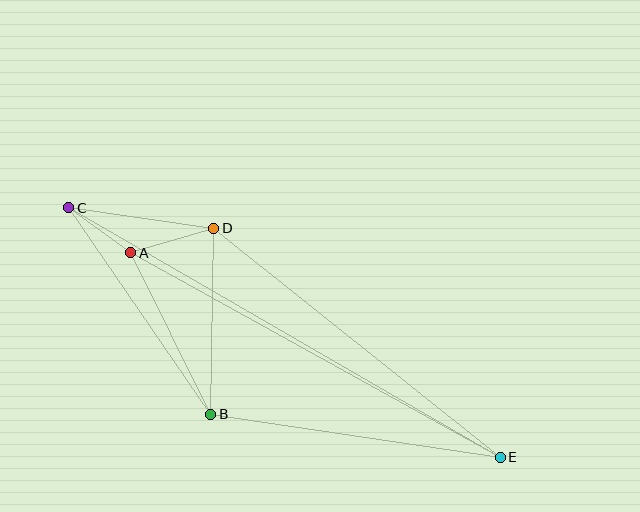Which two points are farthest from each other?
Points C and E are farthest from each other.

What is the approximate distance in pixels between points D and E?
The distance between D and E is approximately 367 pixels.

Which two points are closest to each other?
Points A and C are closest to each other.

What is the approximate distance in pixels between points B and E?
The distance between B and E is approximately 293 pixels.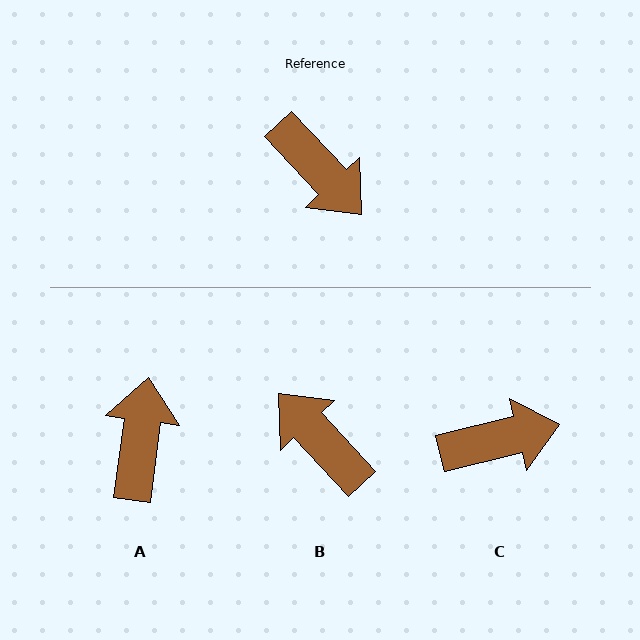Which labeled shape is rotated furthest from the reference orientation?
B, about 180 degrees away.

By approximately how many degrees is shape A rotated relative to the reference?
Approximately 130 degrees counter-clockwise.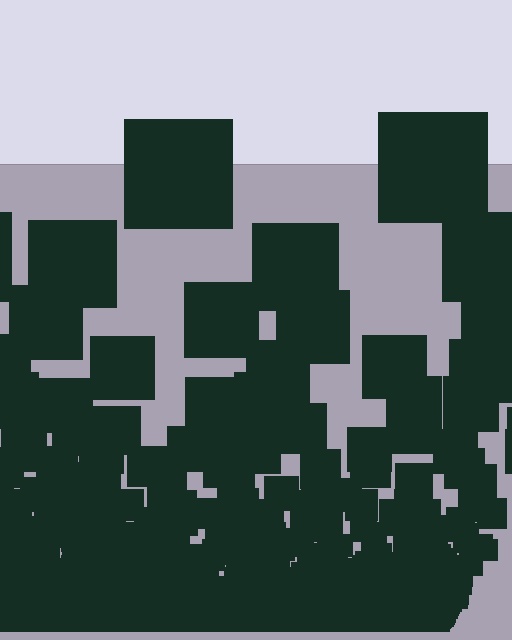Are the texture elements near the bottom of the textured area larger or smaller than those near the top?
Smaller. The gradient is inverted — elements near the bottom are smaller and denser.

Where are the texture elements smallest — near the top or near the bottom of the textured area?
Near the bottom.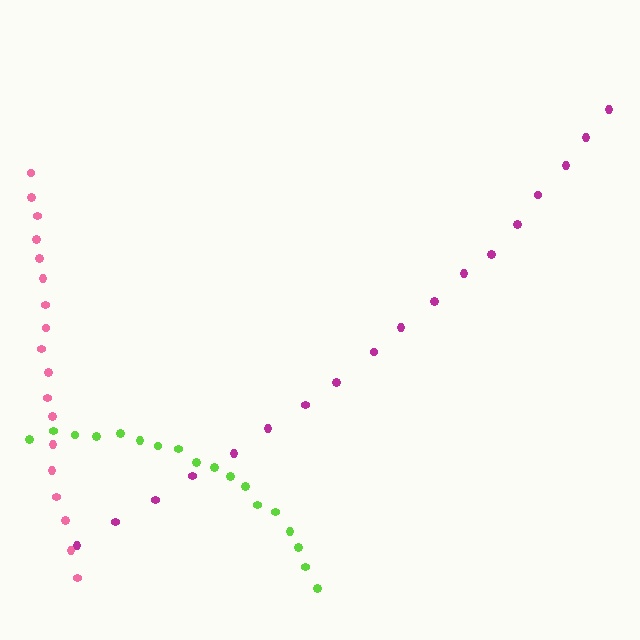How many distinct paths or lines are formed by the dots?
There are 3 distinct paths.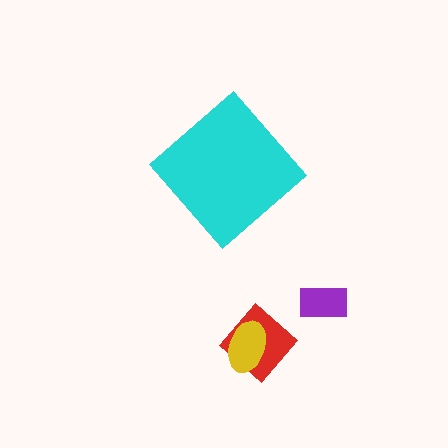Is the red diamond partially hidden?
No, the red diamond is fully visible.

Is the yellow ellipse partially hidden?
No, the yellow ellipse is fully visible.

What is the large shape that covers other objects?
A cyan diamond.